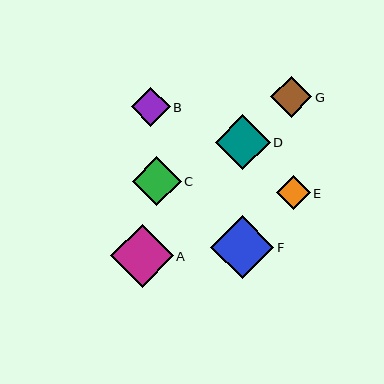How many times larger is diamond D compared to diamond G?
Diamond D is approximately 1.3 times the size of diamond G.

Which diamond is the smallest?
Diamond E is the smallest with a size of approximately 34 pixels.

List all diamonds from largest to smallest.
From largest to smallest: F, A, D, C, G, B, E.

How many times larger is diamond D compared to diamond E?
Diamond D is approximately 1.6 times the size of diamond E.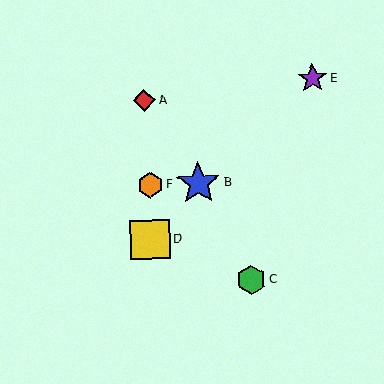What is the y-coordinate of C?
Object C is at y≈280.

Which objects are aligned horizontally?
Objects B, F are aligned horizontally.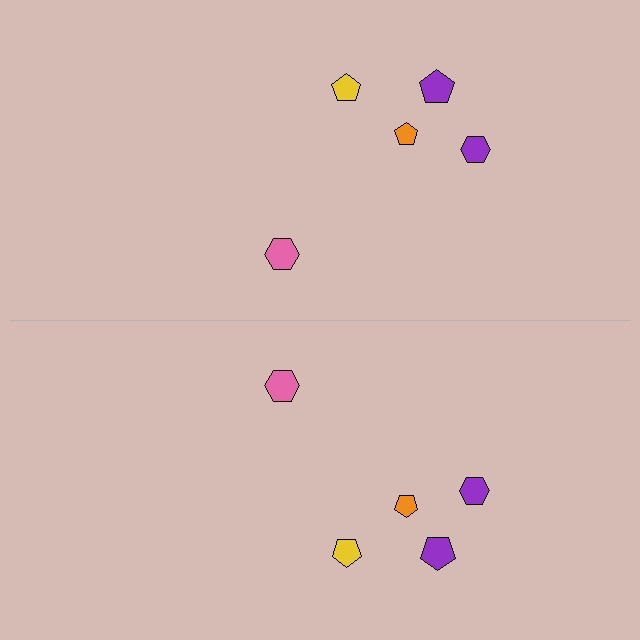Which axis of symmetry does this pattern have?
The pattern has a horizontal axis of symmetry running through the center of the image.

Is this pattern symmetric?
Yes, this pattern has bilateral (reflection) symmetry.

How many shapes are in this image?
There are 10 shapes in this image.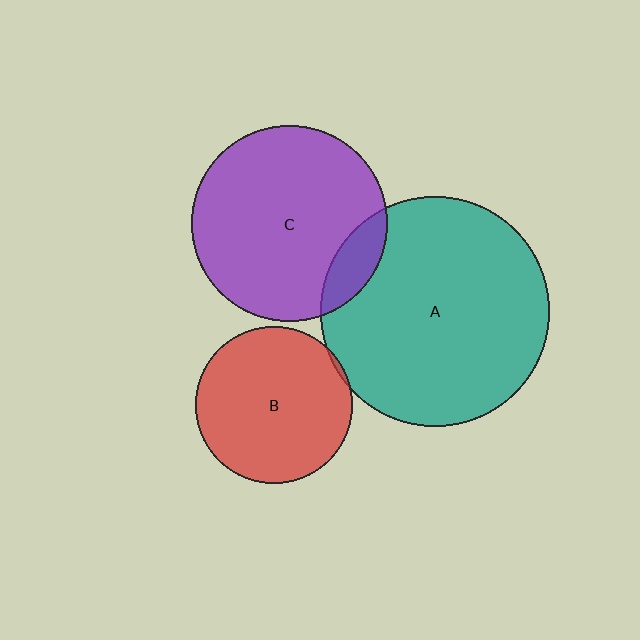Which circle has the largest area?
Circle A (teal).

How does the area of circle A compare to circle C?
Approximately 1.4 times.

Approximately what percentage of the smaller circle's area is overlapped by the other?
Approximately 5%.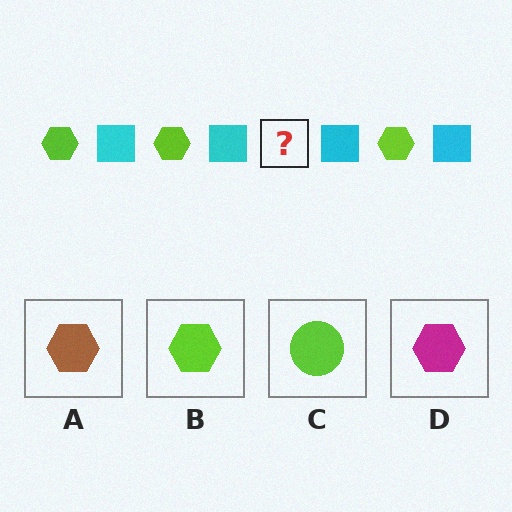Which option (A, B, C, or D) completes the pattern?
B.